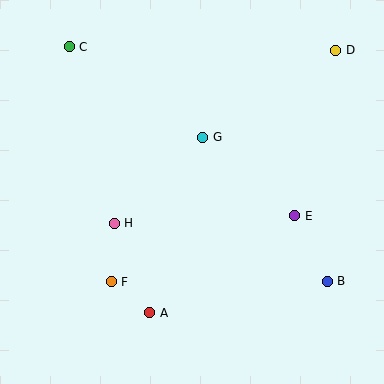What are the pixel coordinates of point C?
Point C is at (69, 47).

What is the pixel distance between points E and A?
The distance between E and A is 174 pixels.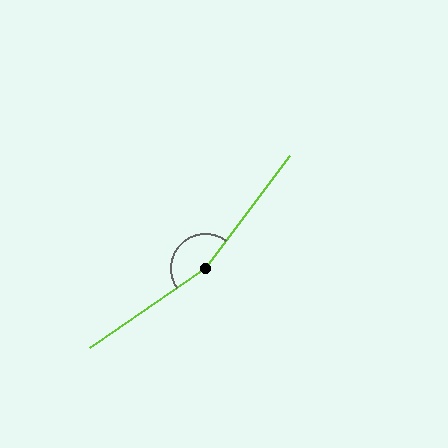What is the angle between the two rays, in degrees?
Approximately 162 degrees.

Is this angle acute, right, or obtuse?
It is obtuse.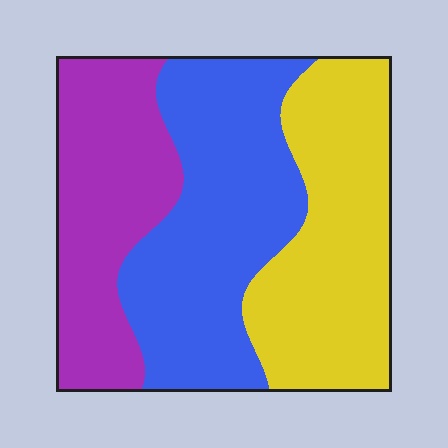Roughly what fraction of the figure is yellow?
Yellow takes up about one third (1/3) of the figure.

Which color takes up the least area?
Purple, at roughly 30%.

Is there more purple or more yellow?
Yellow.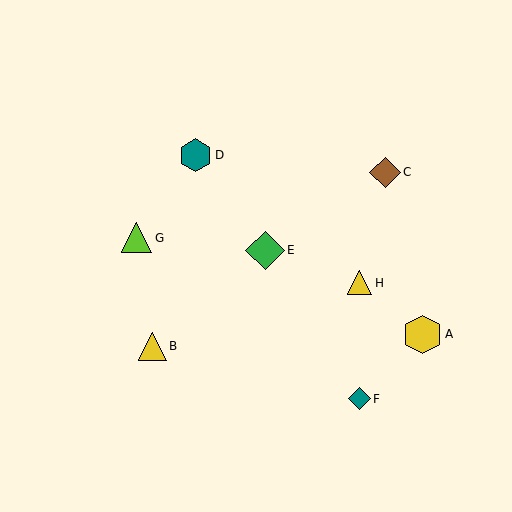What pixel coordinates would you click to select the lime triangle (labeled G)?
Click at (137, 238) to select the lime triangle G.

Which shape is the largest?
The yellow hexagon (labeled A) is the largest.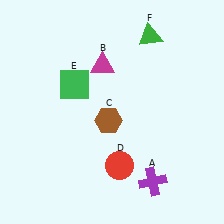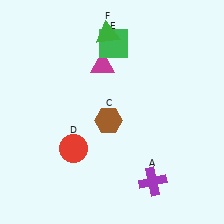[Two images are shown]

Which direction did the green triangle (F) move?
The green triangle (F) moved left.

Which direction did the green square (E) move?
The green square (E) moved up.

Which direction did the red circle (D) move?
The red circle (D) moved left.